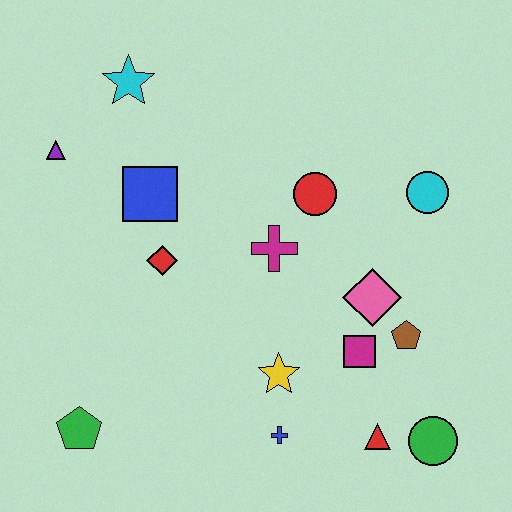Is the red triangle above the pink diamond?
No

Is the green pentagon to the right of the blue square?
No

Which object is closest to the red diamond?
The blue square is closest to the red diamond.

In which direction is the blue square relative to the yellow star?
The blue square is above the yellow star.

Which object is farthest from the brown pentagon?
The purple triangle is farthest from the brown pentagon.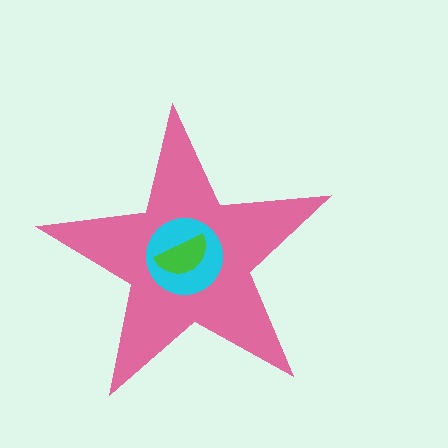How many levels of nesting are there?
3.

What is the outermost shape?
The pink star.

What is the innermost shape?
The green semicircle.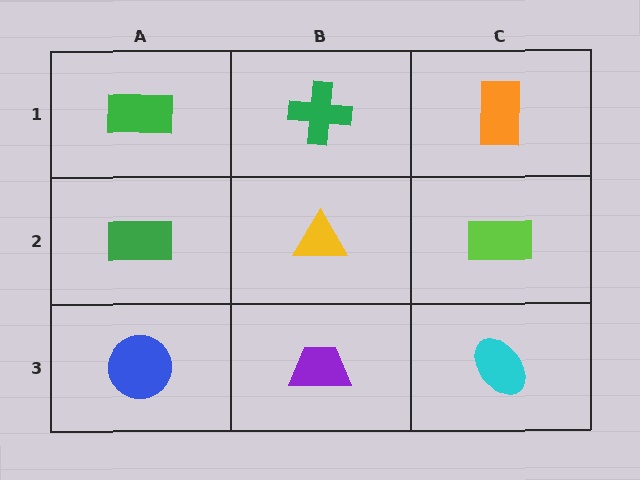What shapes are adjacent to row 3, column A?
A green rectangle (row 2, column A), a purple trapezoid (row 3, column B).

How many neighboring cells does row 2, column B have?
4.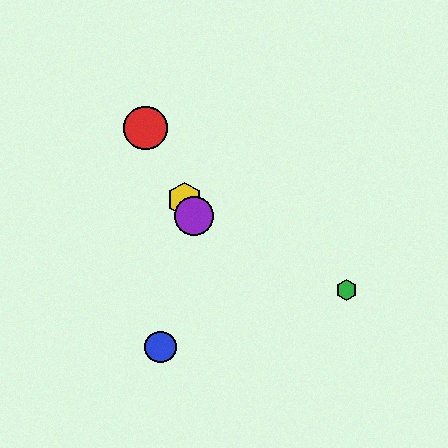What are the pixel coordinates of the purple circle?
The purple circle is at (194, 216).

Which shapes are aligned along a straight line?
The red circle, the yellow hexagon, the purple circle are aligned along a straight line.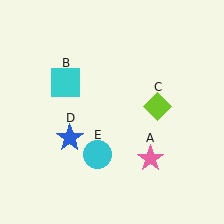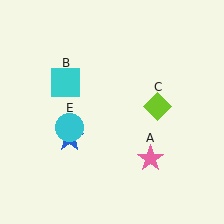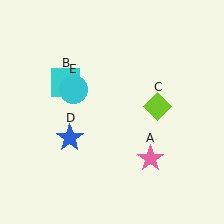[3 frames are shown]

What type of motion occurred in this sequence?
The cyan circle (object E) rotated clockwise around the center of the scene.